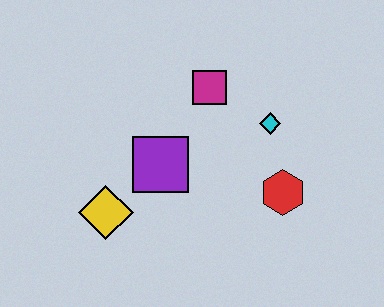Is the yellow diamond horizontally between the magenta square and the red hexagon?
No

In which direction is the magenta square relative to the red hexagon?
The magenta square is above the red hexagon.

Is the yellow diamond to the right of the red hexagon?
No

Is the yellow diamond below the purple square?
Yes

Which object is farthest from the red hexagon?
The yellow diamond is farthest from the red hexagon.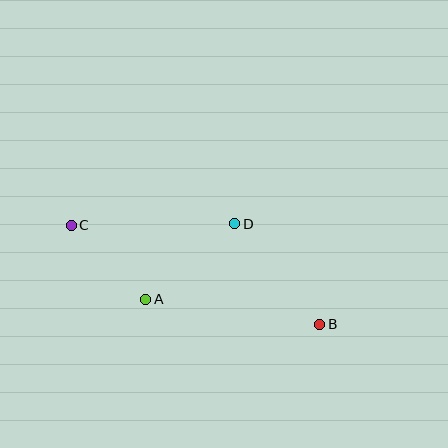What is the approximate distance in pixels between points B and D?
The distance between B and D is approximately 132 pixels.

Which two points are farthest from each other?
Points B and C are farthest from each other.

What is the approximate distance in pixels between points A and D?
The distance between A and D is approximately 117 pixels.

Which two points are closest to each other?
Points A and C are closest to each other.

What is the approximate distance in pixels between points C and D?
The distance between C and D is approximately 164 pixels.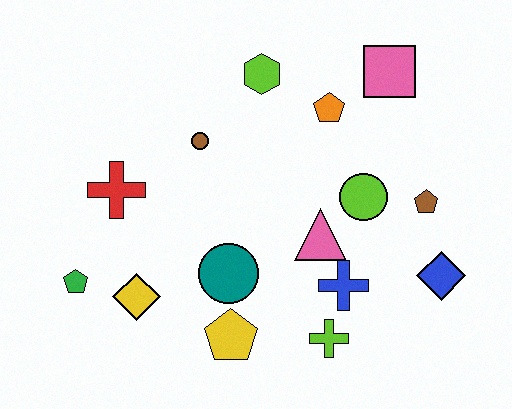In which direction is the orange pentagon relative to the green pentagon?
The orange pentagon is to the right of the green pentagon.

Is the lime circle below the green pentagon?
No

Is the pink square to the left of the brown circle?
No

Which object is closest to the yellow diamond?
The green pentagon is closest to the yellow diamond.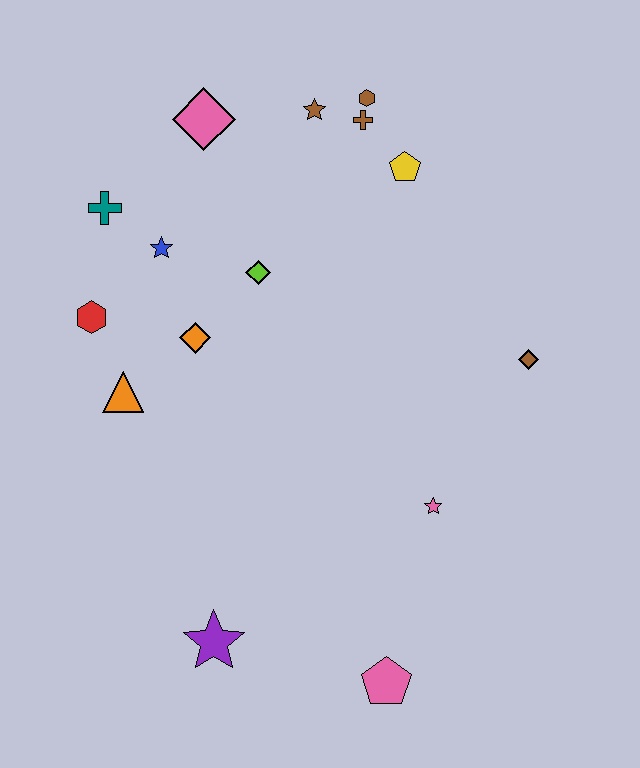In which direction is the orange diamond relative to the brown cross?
The orange diamond is below the brown cross.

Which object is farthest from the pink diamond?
The pink pentagon is farthest from the pink diamond.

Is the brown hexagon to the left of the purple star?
No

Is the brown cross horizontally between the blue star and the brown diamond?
Yes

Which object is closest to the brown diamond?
The pink star is closest to the brown diamond.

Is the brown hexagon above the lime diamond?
Yes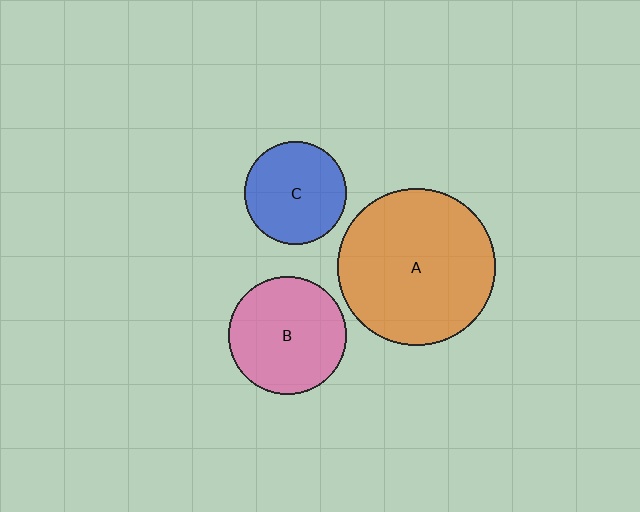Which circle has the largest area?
Circle A (orange).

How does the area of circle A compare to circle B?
Approximately 1.8 times.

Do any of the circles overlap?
No, none of the circles overlap.